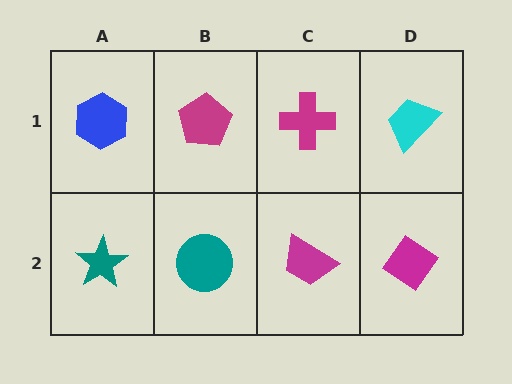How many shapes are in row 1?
4 shapes.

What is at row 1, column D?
A cyan trapezoid.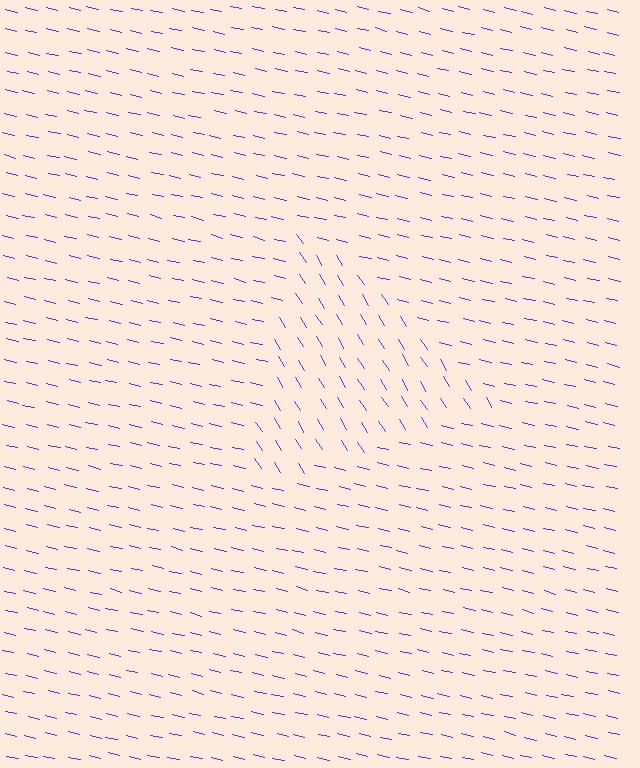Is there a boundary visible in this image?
Yes, there is a texture boundary formed by a change in line orientation.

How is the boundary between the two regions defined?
The boundary is defined purely by a change in line orientation (approximately 45 degrees difference). All lines are the same color and thickness.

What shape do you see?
I see a triangle.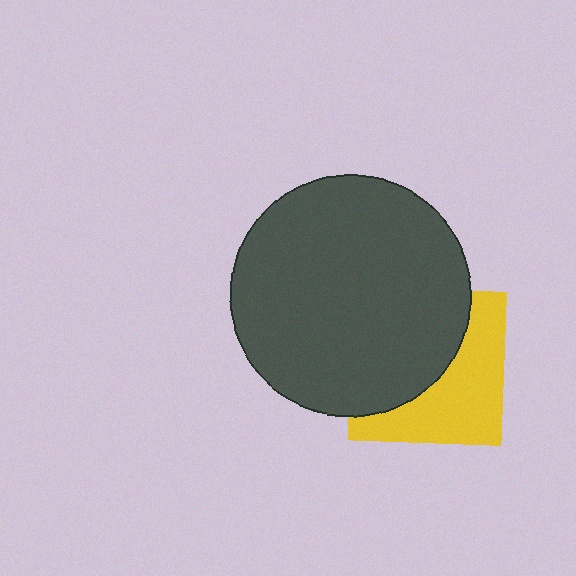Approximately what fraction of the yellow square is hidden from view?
Roughly 52% of the yellow square is hidden behind the dark gray circle.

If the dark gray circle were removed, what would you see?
You would see the complete yellow square.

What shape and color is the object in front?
The object in front is a dark gray circle.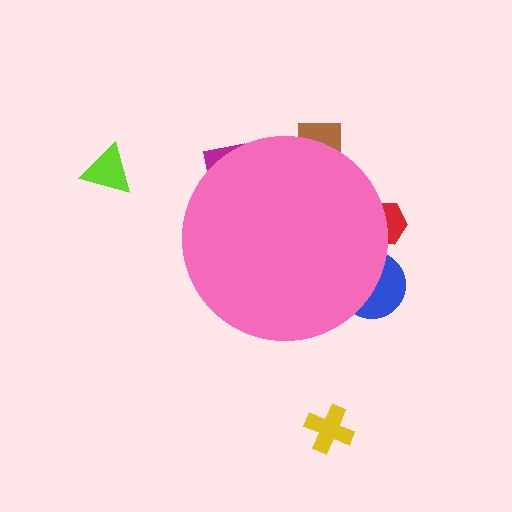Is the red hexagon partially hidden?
Yes, the red hexagon is partially hidden behind the pink circle.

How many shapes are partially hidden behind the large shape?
4 shapes are partially hidden.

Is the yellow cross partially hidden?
No, the yellow cross is fully visible.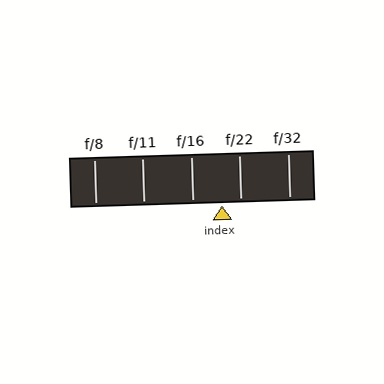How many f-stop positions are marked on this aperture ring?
There are 5 f-stop positions marked.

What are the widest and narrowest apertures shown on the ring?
The widest aperture shown is f/8 and the narrowest is f/32.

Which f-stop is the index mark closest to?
The index mark is closest to f/22.